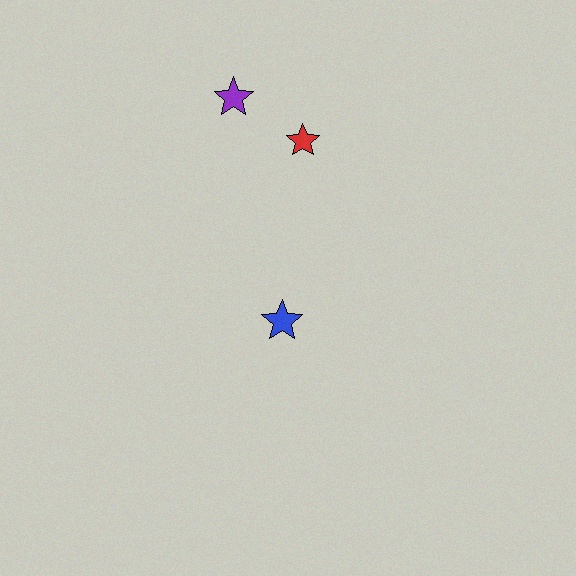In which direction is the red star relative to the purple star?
The red star is to the right of the purple star.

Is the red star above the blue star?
Yes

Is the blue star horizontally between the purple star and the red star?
Yes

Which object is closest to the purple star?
The red star is closest to the purple star.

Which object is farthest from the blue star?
The purple star is farthest from the blue star.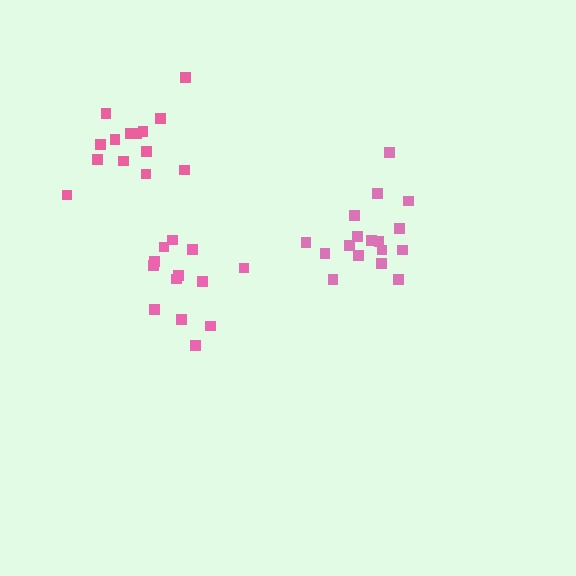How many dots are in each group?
Group 1: 17 dots, Group 2: 13 dots, Group 3: 14 dots (44 total).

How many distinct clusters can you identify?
There are 3 distinct clusters.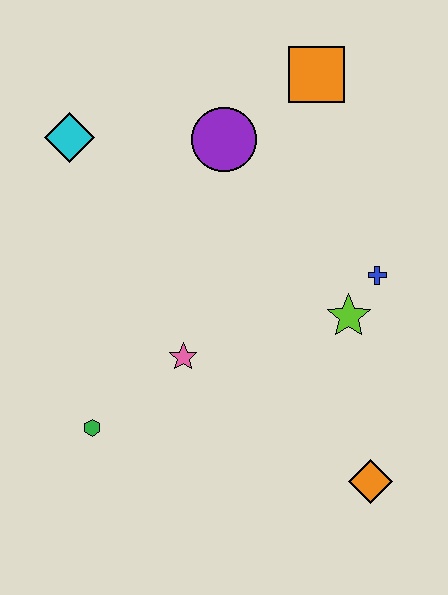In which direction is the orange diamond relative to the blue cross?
The orange diamond is below the blue cross.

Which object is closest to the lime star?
The blue cross is closest to the lime star.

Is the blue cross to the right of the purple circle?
Yes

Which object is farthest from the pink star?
The orange square is farthest from the pink star.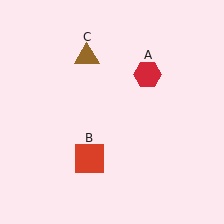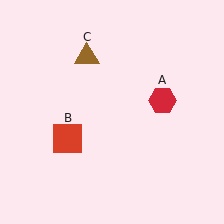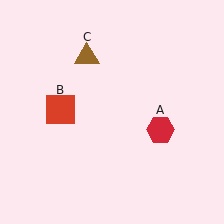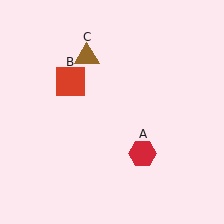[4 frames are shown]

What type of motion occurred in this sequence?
The red hexagon (object A), red square (object B) rotated clockwise around the center of the scene.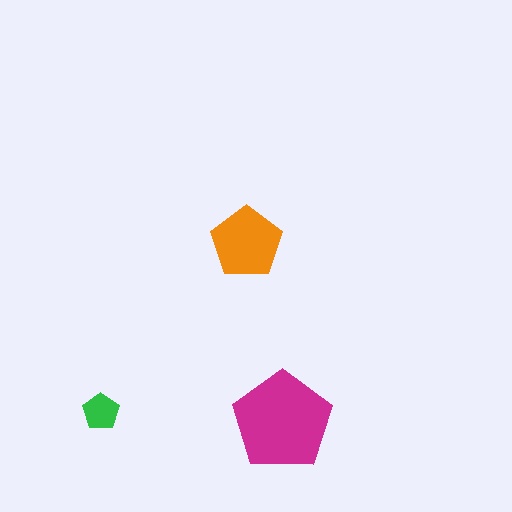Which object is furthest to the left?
The green pentagon is leftmost.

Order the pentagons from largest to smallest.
the magenta one, the orange one, the green one.